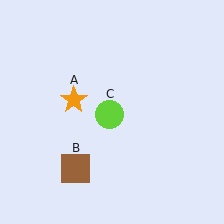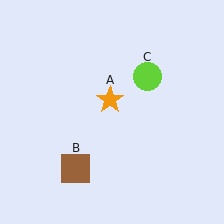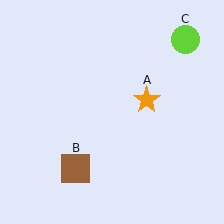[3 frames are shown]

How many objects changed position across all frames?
2 objects changed position: orange star (object A), lime circle (object C).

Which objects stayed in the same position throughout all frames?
Brown square (object B) remained stationary.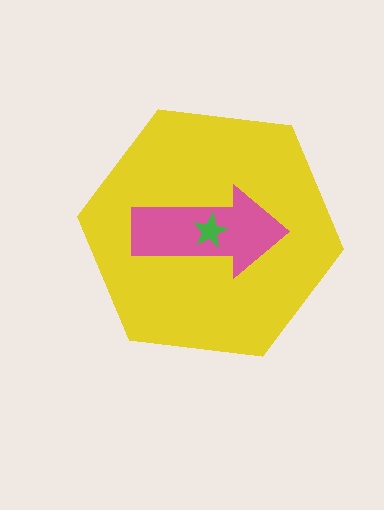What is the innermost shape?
The green star.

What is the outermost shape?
The yellow hexagon.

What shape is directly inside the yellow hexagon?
The pink arrow.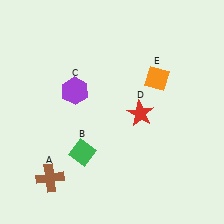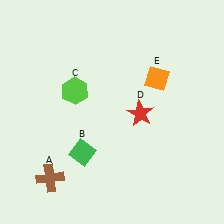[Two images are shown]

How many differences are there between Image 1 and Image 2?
There is 1 difference between the two images.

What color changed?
The hexagon (C) changed from purple in Image 1 to lime in Image 2.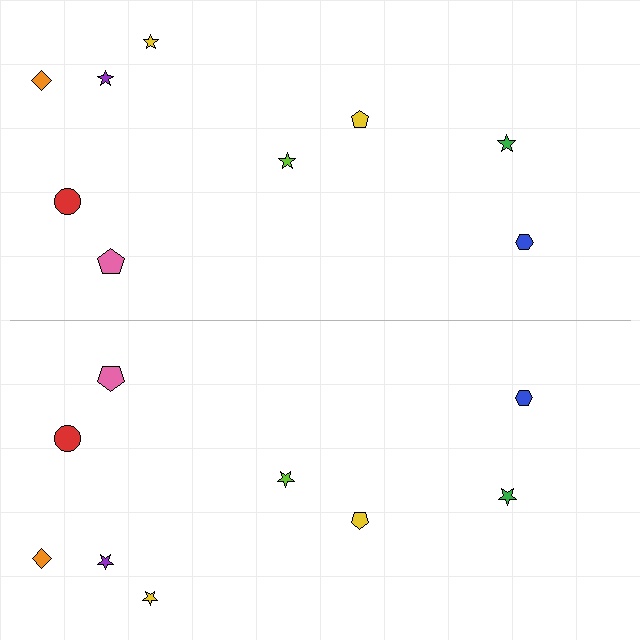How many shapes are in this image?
There are 18 shapes in this image.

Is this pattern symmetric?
Yes, this pattern has bilateral (reflection) symmetry.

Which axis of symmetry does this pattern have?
The pattern has a horizontal axis of symmetry running through the center of the image.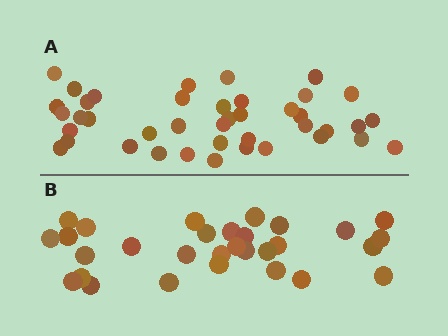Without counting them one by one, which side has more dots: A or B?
Region A (the top region) has more dots.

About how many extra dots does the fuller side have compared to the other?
Region A has roughly 12 or so more dots than region B.